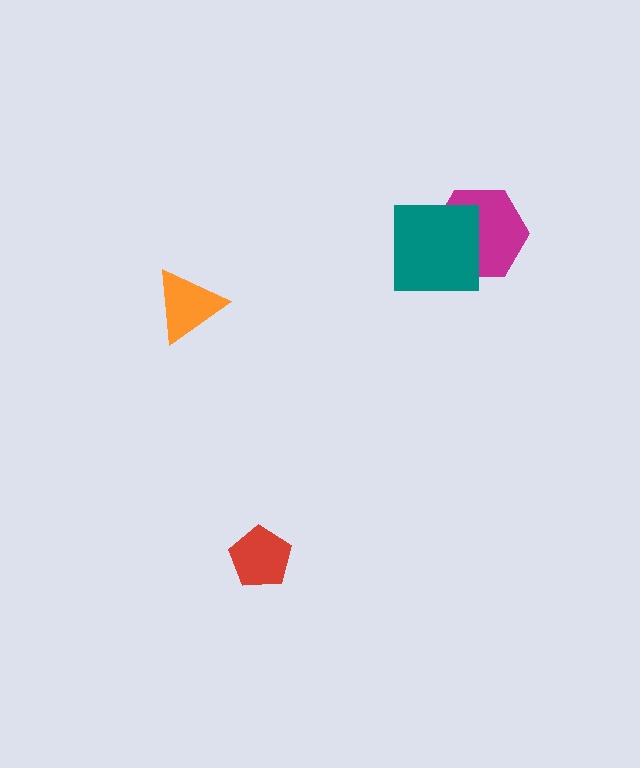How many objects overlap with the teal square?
1 object overlaps with the teal square.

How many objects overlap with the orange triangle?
0 objects overlap with the orange triangle.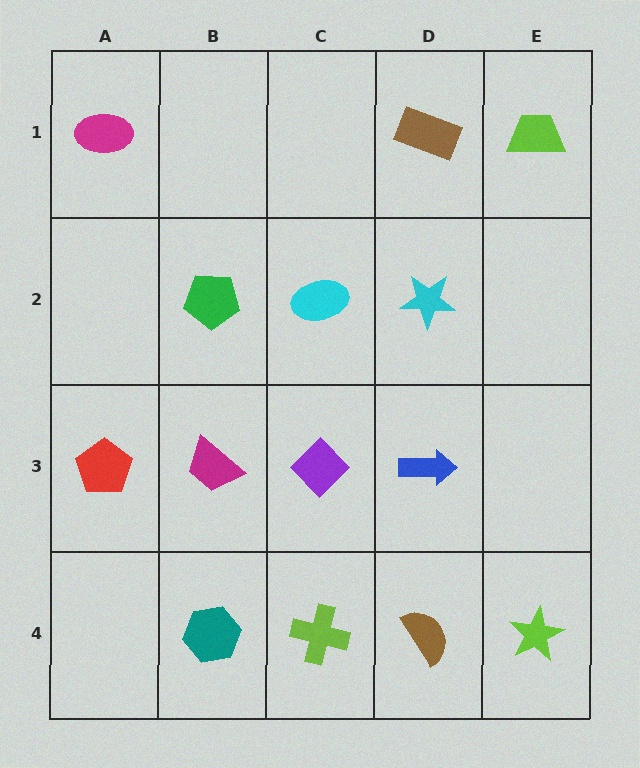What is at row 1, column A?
A magenta ellipse.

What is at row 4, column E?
A lime star.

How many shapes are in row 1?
3 shapes.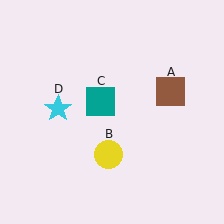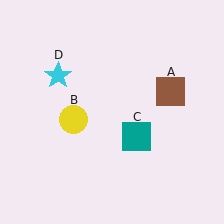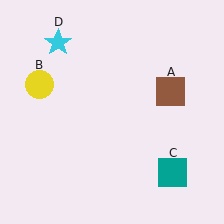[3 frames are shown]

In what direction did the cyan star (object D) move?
The cyan star (object D) moved up.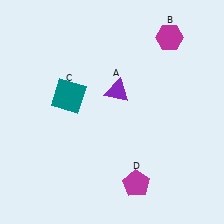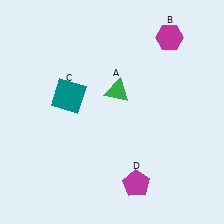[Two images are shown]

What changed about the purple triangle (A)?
In Image 1, A is purple. In Image 2, it changed to green.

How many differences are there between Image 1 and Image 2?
There is 1 difference between the two images.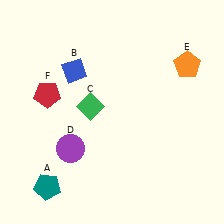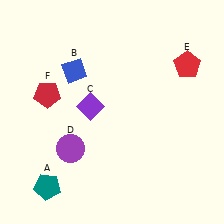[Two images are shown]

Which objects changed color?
C changed from green to purple. E changed from orange to red.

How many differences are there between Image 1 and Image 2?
There are 2 differences between the two images.